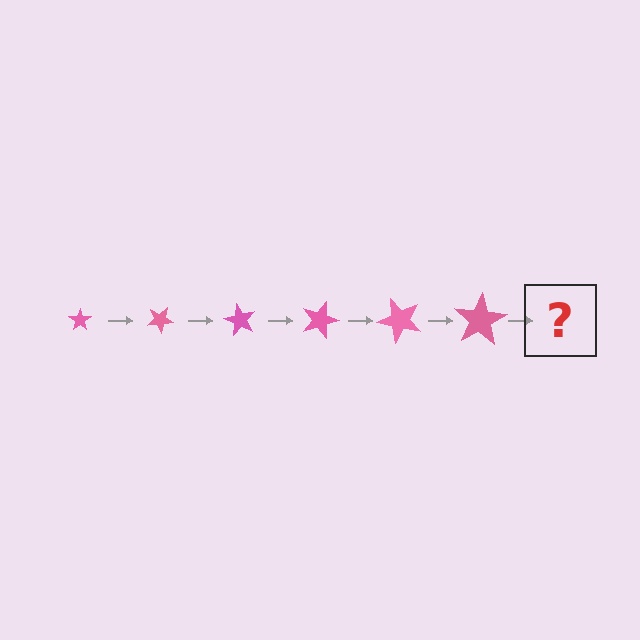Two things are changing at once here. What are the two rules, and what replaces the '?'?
The two rules are that the star grows larger each step and it rotates 30 degrees each step. The '?' should be a star, larger than the previous one and rotated 180 degrees from the start.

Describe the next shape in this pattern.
It should be a star, larger than the previous one and rotated 180 degrees from the start.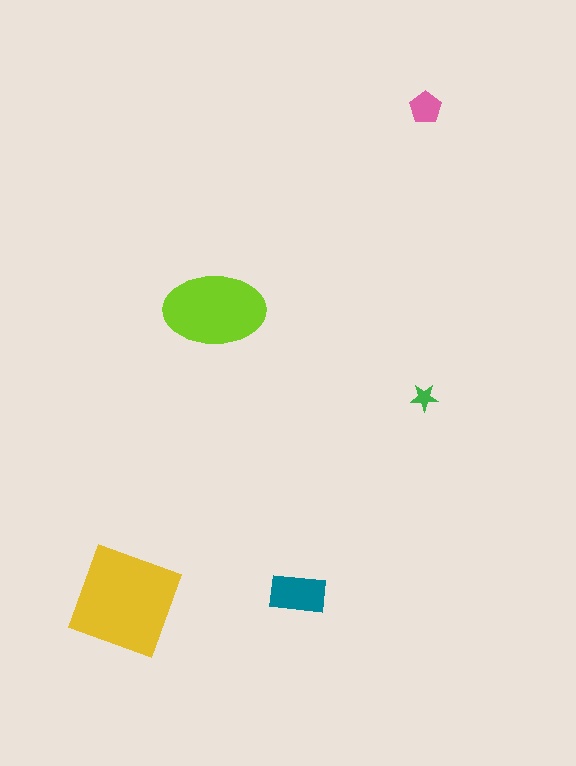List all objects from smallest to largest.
The green star, the pink pentagon, the teal rectangle, the lime ellipse, the yellow square.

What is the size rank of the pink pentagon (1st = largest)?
4th.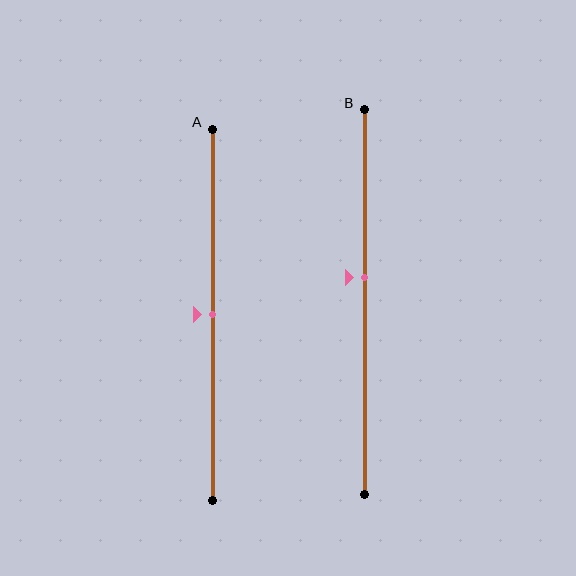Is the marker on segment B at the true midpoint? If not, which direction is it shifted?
No, the marker on segment B is shifted upward by about 7% of the segment length.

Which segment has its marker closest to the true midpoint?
Segment A has its marker closest to the true midpoint.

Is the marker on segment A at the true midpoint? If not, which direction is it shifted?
Yes, the marker on segment A is at the true midpoint.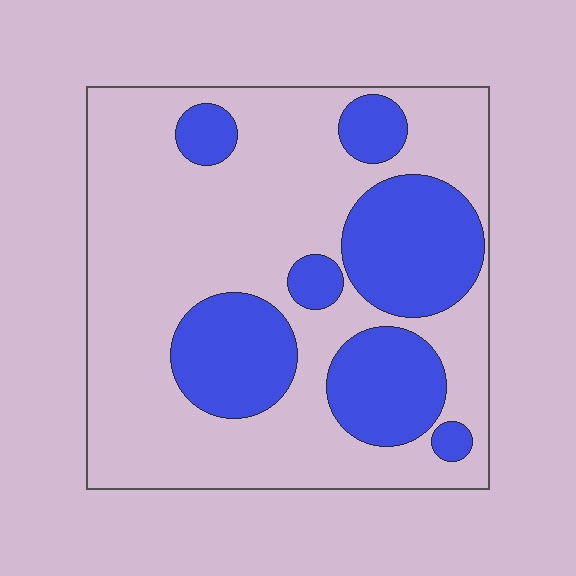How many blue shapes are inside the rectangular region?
7.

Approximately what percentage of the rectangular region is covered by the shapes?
Approximately 30%.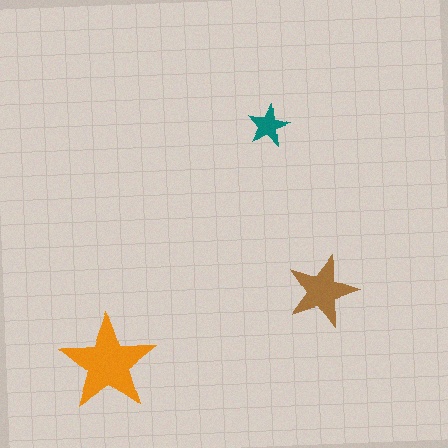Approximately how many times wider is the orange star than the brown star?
About 1.5 times wider.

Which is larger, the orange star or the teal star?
The orange one.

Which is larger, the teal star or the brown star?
The brown one.